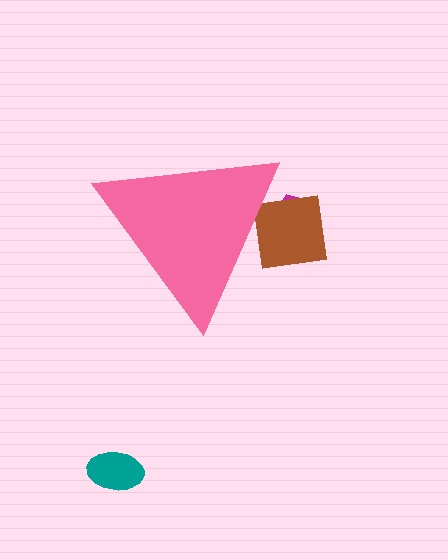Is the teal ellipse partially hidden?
No, the teal ellipse is fully visible.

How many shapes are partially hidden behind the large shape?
2 shapes are partially hidden.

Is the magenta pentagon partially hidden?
Yes, the magenta pentagon is partially hidden behind the pink triangle.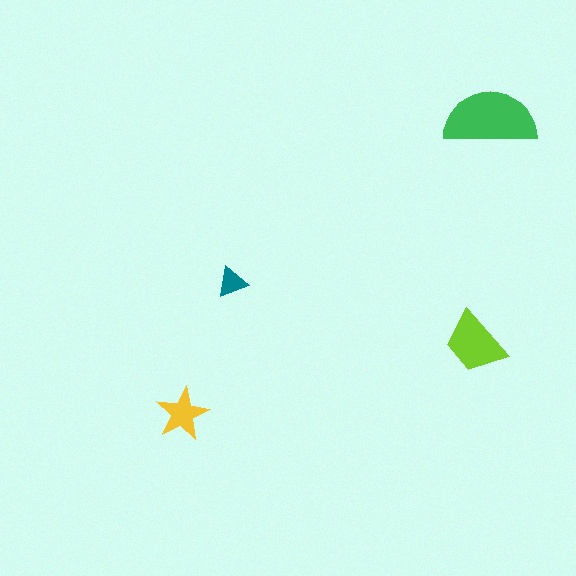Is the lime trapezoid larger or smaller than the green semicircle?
Smaller.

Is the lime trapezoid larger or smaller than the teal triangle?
Larger.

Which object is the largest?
The green semicircle.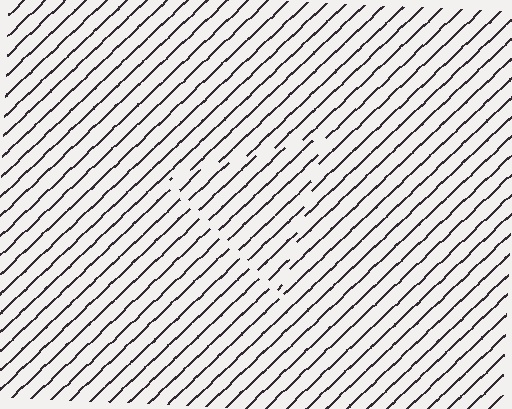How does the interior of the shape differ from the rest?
The interior of the shape contains the same grating, shifted by half a period — the contour is defined by the phase discontinuity where line-ends from the inner and outer gratings abut.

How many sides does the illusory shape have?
3 sides — the line-ends trace a triangle.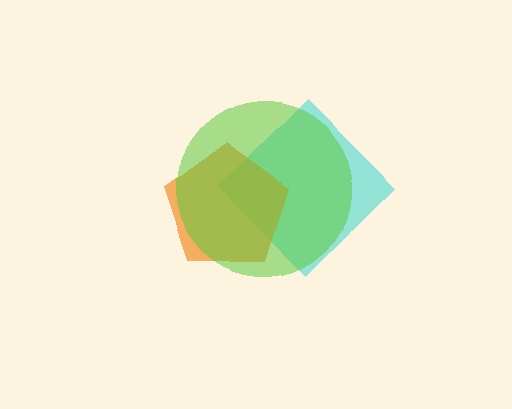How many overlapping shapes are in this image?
There are 3 overlapping shapes in the image.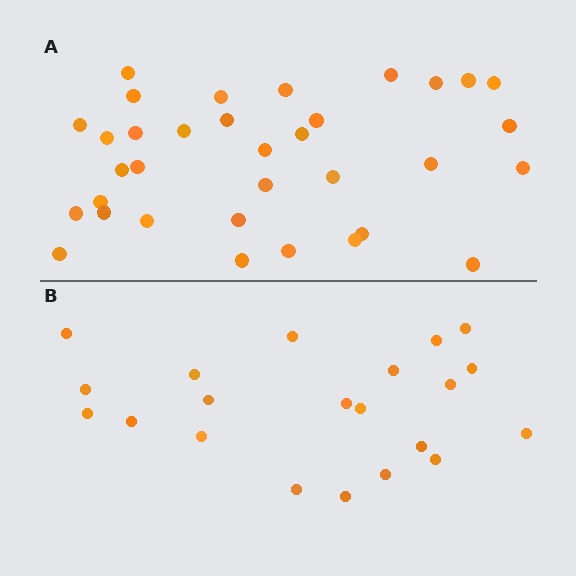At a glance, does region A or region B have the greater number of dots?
Region A (the top region) has more dots.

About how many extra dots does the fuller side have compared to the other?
Region A has approximately 15 more dots than region B.